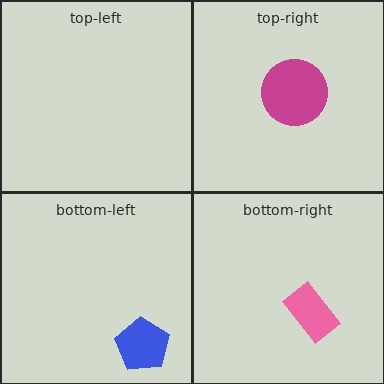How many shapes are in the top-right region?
1.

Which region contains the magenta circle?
The top-right region.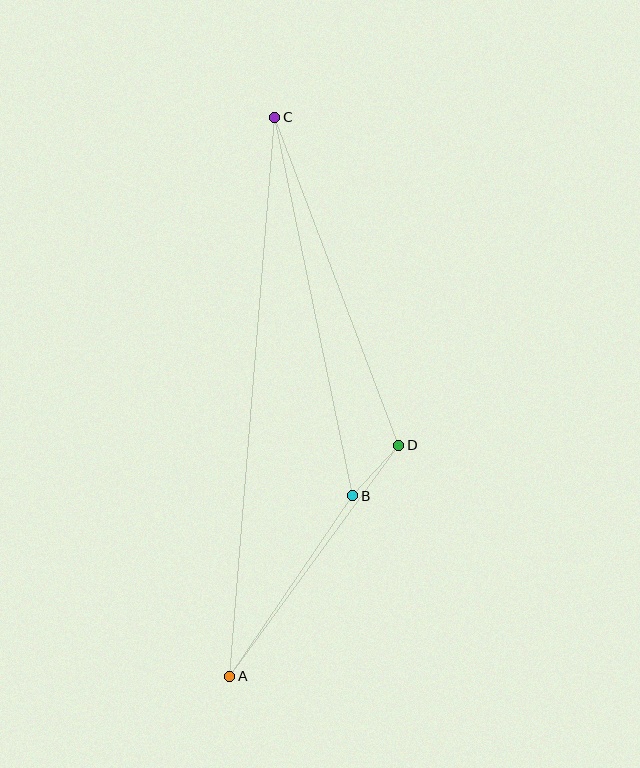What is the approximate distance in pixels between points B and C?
The distance between B and C is approximately 387 pixels.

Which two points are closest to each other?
Points B and D are closest to each other.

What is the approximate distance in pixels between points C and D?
The distance between C and D is approximately 351 pixels.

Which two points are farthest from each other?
Points A and C are farthest from each other.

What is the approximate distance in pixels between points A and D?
The distance between A and D is approximately 286 pixels.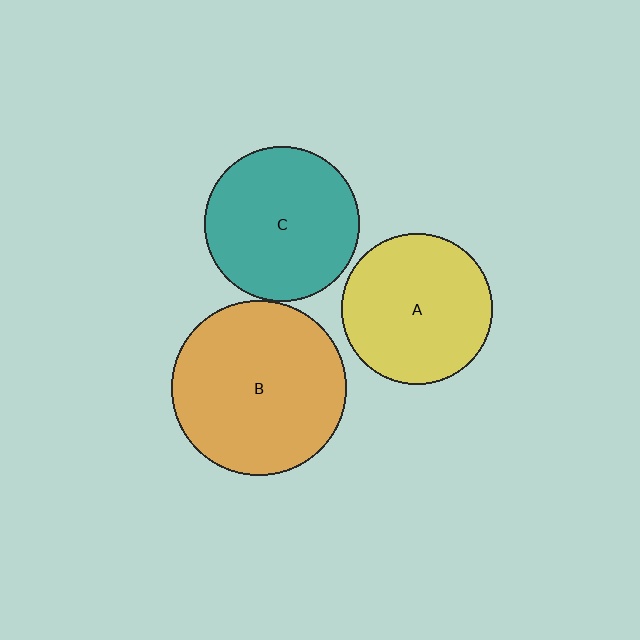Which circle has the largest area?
Circle B (orange).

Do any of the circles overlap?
No, none of the circles overlap.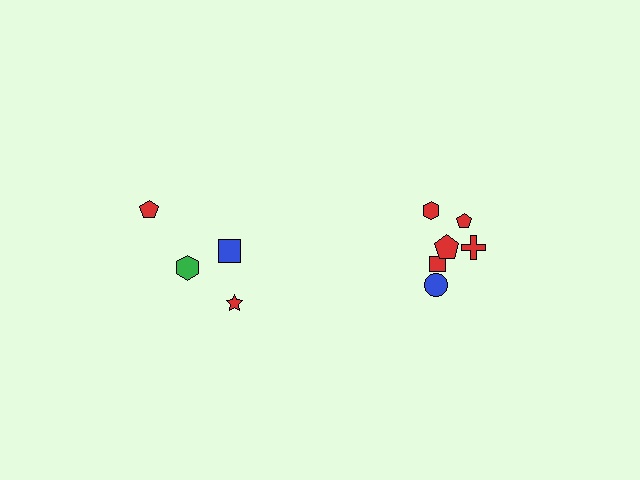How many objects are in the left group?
There are 4 objects.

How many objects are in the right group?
There are 6 objects.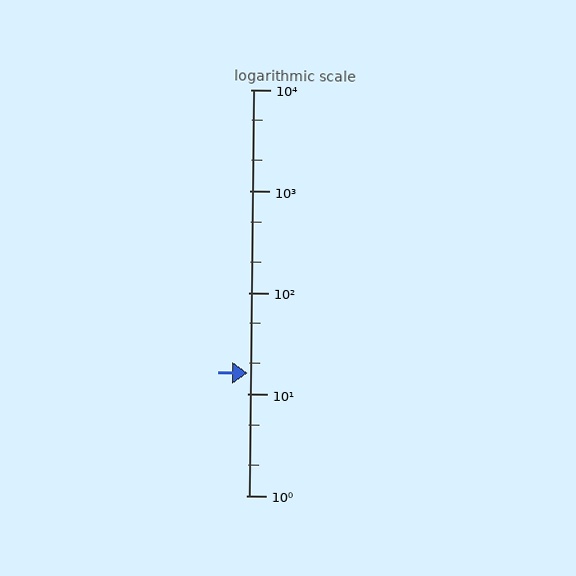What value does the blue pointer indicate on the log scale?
The pointer indicates approximately 16.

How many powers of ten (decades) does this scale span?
The scale spans 4 decades, from 1 to 10000.